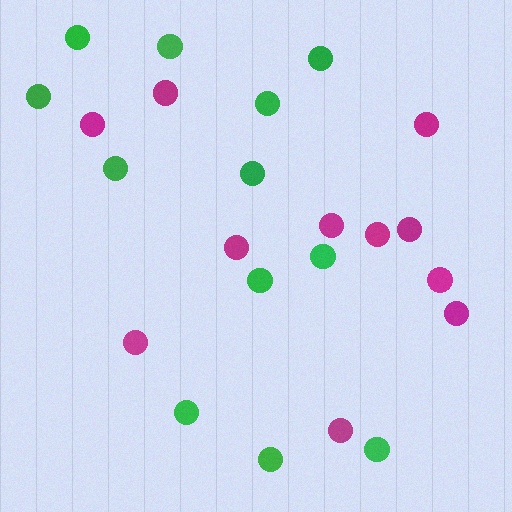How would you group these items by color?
There are 2 groups: one group of green circles (12) and one group of magenta circles (11).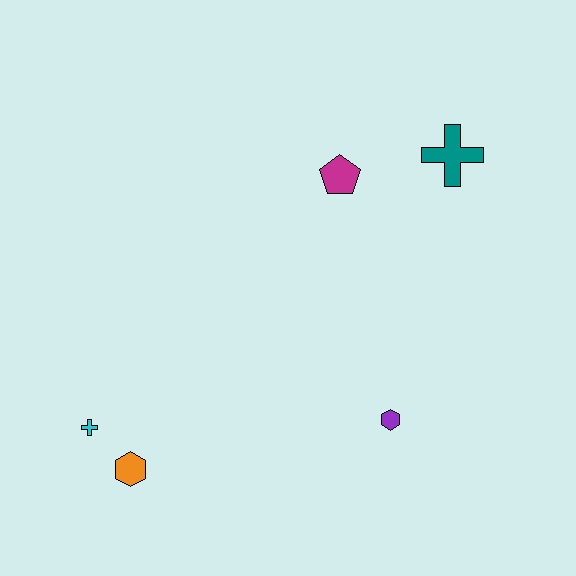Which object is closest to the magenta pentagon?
The teal cross is closest to the magenta pentagon.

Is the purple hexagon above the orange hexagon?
Yes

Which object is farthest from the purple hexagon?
The cyan cross is farthest from the purple hexagon.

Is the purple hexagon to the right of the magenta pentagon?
Yes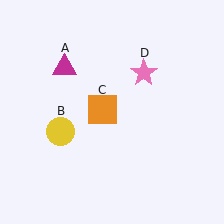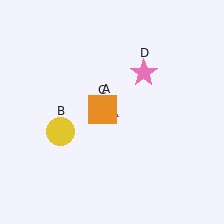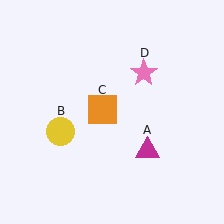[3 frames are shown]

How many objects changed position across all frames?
1 object changed position: magenta triangle (object A).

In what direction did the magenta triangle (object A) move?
The magenta triangle (object A) moved down and to the right.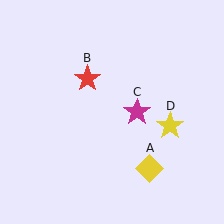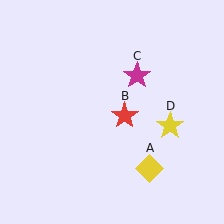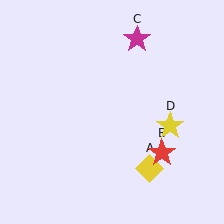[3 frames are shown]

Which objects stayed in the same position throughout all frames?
Yellow diamond (object A) and yellow star (object D) remained stationary.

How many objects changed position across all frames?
2 objects changed position: red star (object B), magenta star (object C).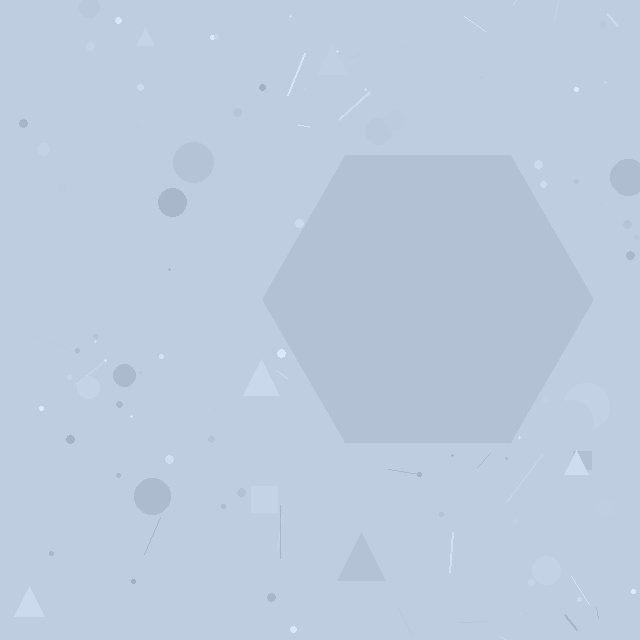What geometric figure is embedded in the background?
A hexagon is embedded in the background.